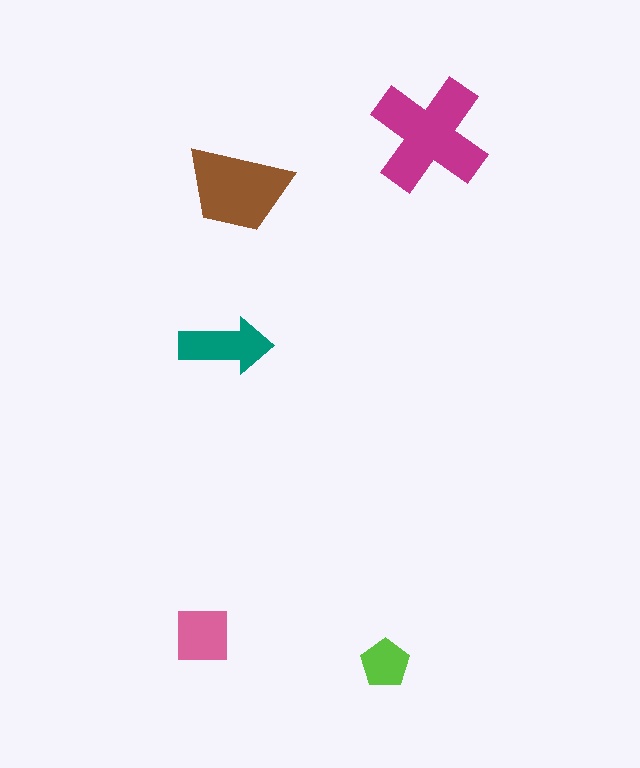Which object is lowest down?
The lime pentagon is bottommost.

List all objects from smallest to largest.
The lime pentagon, the pink square, the teal arrow, the brown trapezoid, the magenta cross.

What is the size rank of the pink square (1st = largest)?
4th.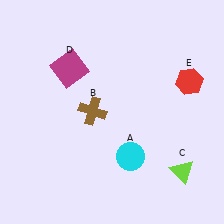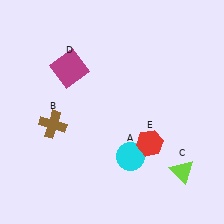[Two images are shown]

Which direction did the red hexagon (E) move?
The red hexagon (E) moved down.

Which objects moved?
The objects that moved are: the brown cross (B), the red hexagon (E).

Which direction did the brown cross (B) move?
The brown cross (B) moved left.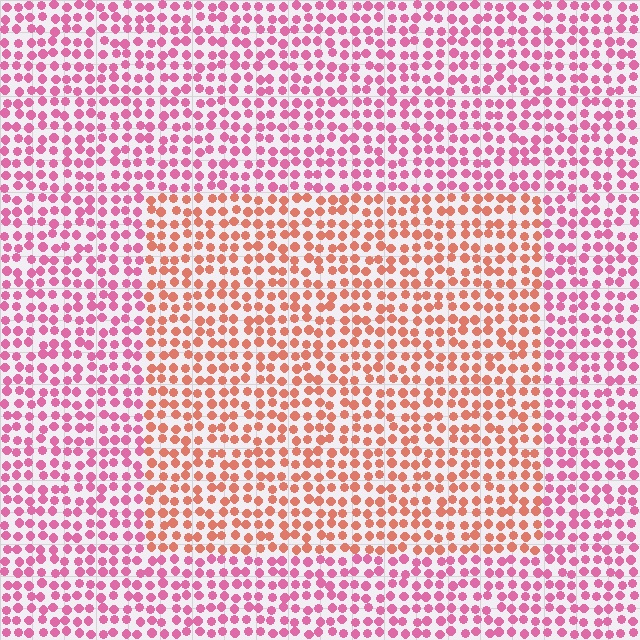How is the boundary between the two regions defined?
The boundary is defined purely by a slight shift in hue (about 40 degrees). Spacing, size, and orientation are identical on both sides.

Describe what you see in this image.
The image is filled with small pink elements in a uniform arrangement. A rectangle-shaped region is visible where the elements are tinted to a slightly different hue, forming a subtle color boundary.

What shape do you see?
I see a rectangle.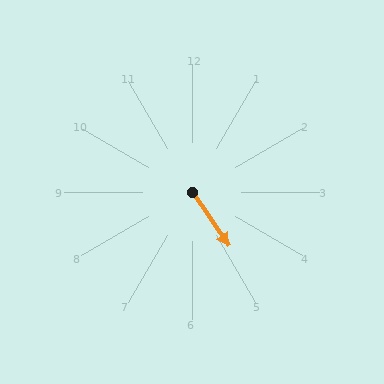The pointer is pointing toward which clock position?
Roughly 5 o'clock.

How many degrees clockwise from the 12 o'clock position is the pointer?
Approximately 146 degrees.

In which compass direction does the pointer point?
Southeast.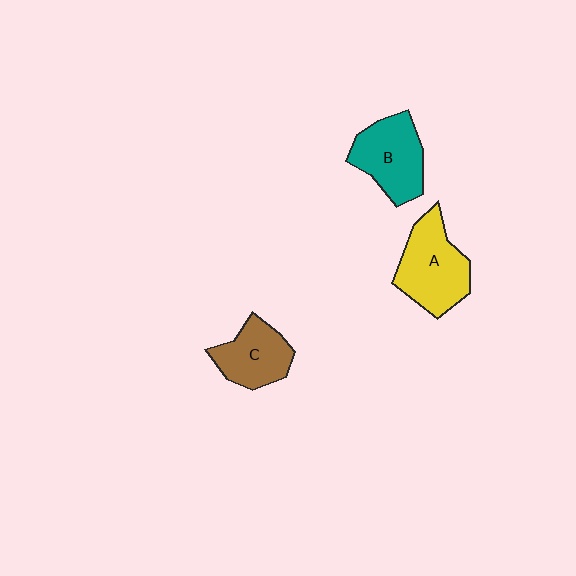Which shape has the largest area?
Shape A (yellow).